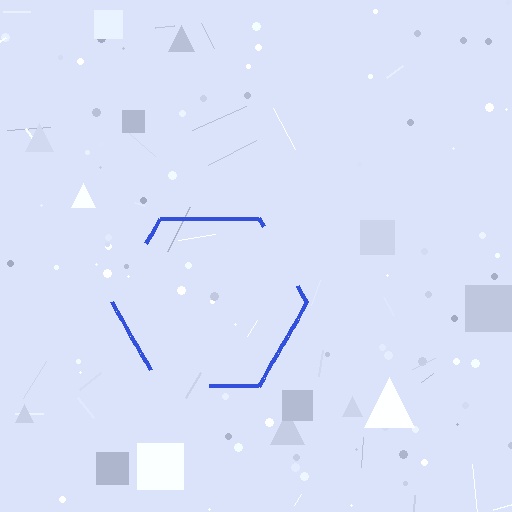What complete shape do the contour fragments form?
The contour fragments form a hexagon.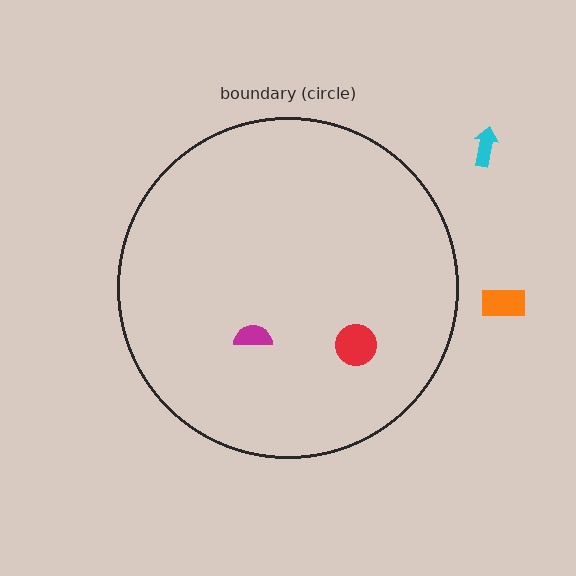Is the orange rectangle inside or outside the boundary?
Outside.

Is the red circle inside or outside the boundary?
Inside.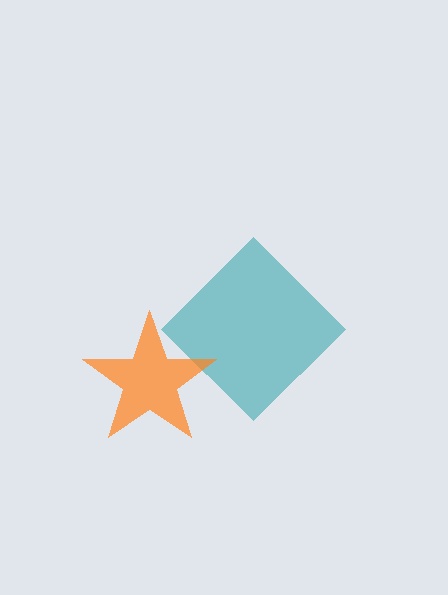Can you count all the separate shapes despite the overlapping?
Yes, there are 2 separate shapes.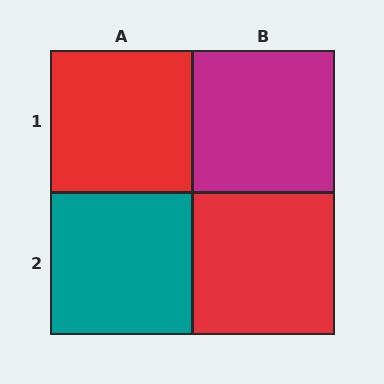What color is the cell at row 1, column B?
Magenta.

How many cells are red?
2 cells are red.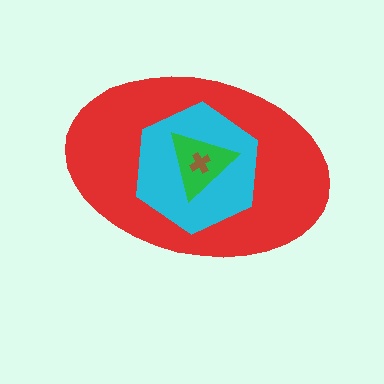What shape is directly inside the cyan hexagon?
The green triangle.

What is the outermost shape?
The red ellipse.